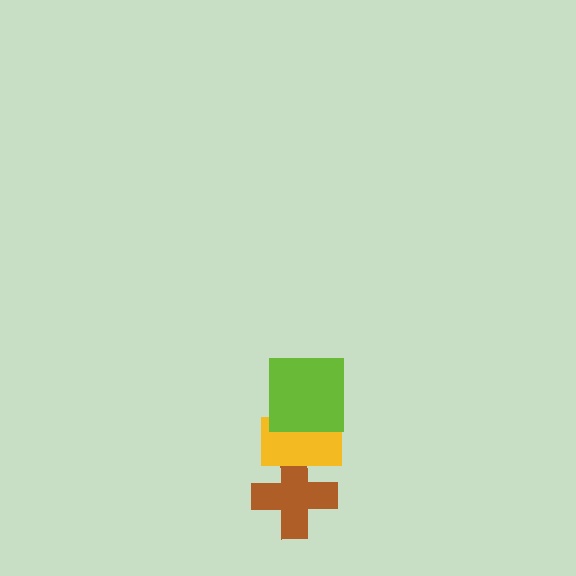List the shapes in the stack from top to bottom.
From top to bottom: the lime square, the yellow rectangle, the brown cross.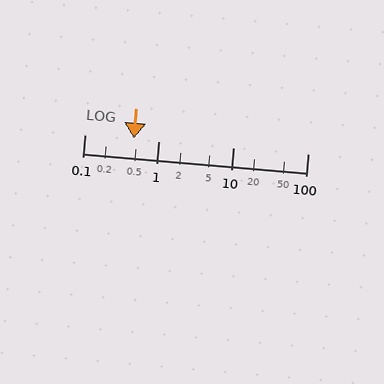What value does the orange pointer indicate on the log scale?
The pointer indicates approximately 0.46.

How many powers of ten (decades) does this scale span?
The scale spans 3 decades, from 0.1 to 100.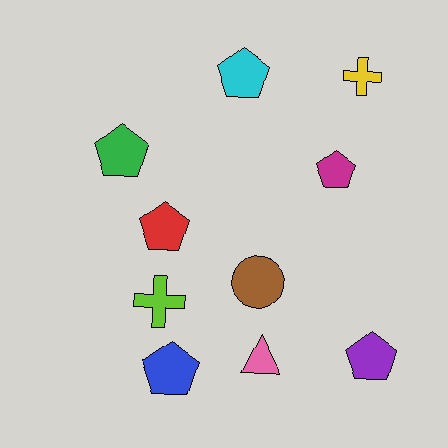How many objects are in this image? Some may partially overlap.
There are 10 objects.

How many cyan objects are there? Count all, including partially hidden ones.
There is 1 cyan object.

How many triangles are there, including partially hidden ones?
There is 1 triangle.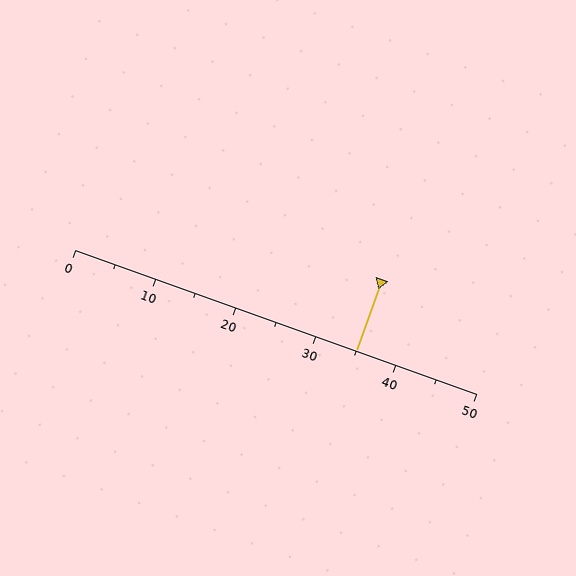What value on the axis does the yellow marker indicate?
The marker indicates approximately 35.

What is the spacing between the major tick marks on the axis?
The major ticks are spaced 10 apart.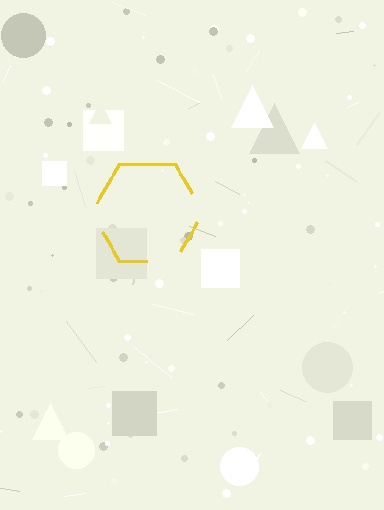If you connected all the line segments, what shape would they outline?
They would outline a hexagon.